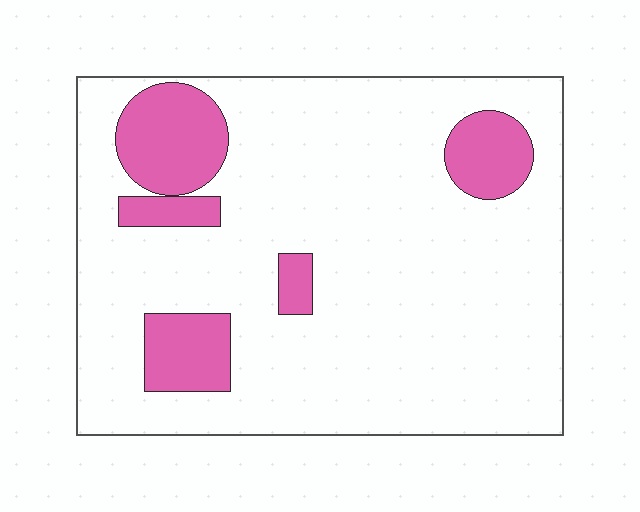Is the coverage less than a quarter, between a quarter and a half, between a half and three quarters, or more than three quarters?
Less than a quarter.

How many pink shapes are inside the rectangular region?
5.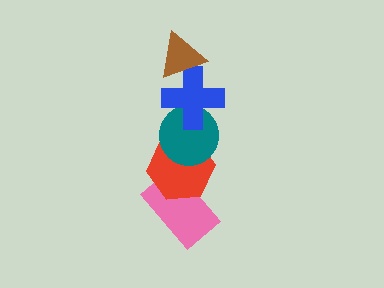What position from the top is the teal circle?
The teal circle is 3rd from the top.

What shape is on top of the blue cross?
The brown triangle is on top of the blue cross.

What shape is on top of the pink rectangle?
The red hexagon is on top of the pink rectangle.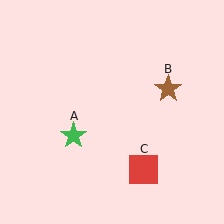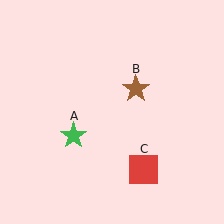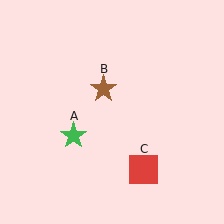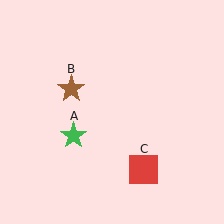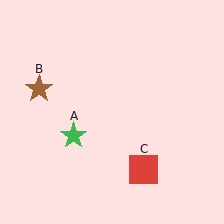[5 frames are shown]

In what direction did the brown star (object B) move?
The brown star (object B) moved left.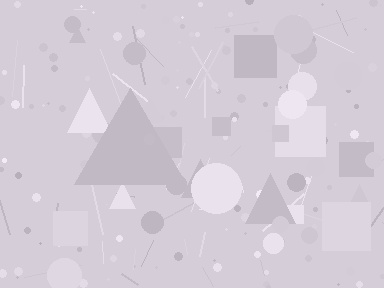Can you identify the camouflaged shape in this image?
The camouflaged shape is a triangle.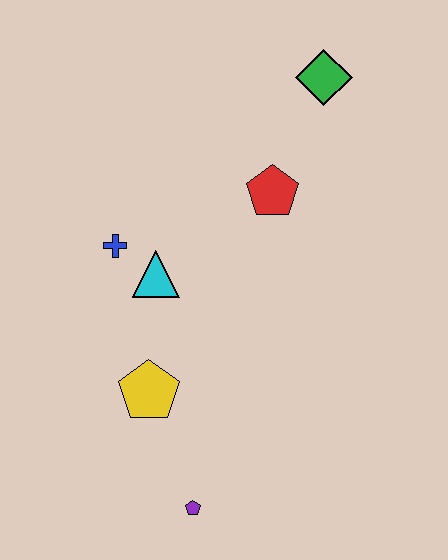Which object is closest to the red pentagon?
The green diamond is closest to the red pentagon.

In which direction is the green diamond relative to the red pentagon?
The green diamond is above the red pentagon.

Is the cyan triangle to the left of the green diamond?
Yes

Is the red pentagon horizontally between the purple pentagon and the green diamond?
Yes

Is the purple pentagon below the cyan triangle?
Yes